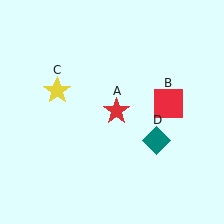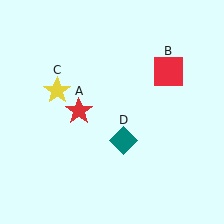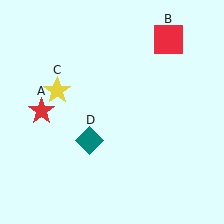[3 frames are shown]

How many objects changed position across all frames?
3 objects changed position: red star (object A), red square (object B), teal diamond (object D).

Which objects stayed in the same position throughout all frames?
Yellow star (object C) remained stationary.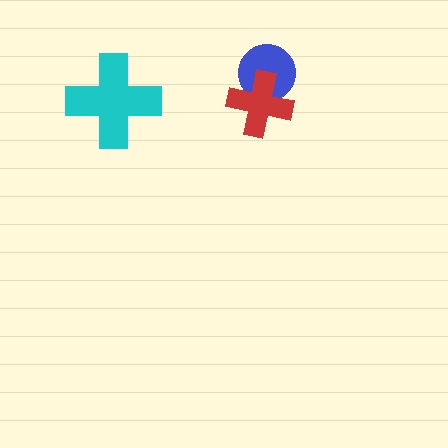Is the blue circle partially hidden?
Yes, it is partially covered by another shape.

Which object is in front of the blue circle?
The red cross is in front of the blue circle.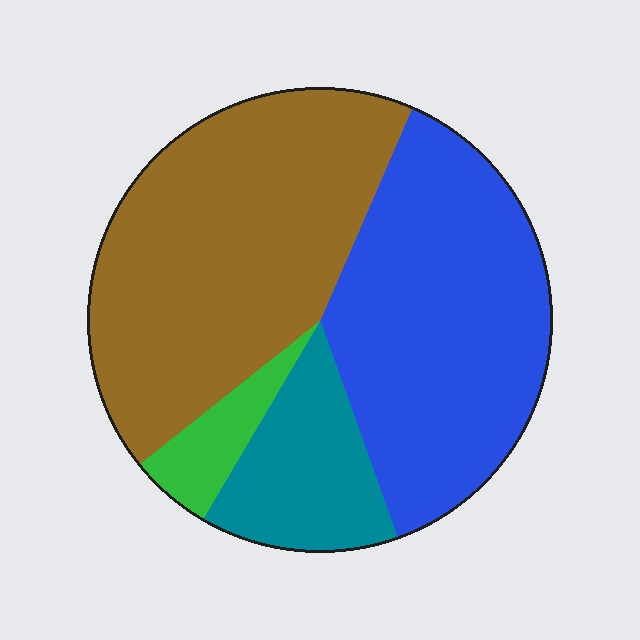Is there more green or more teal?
Teal.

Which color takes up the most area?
Brown, at roughly 40%.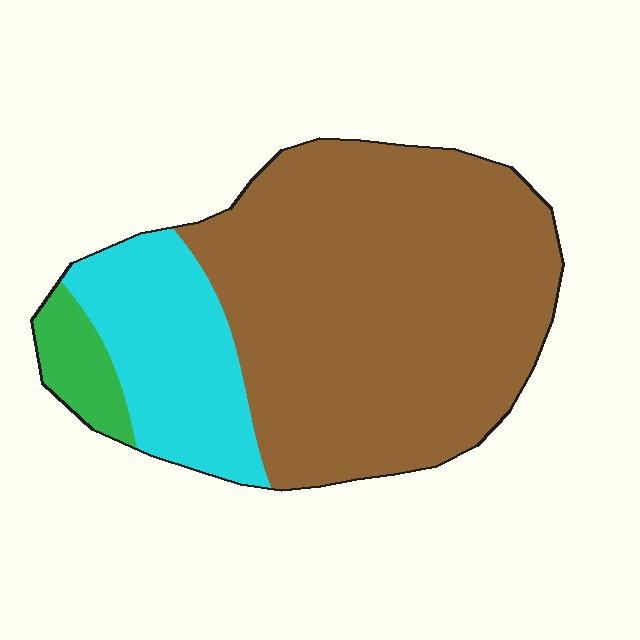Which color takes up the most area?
Brown, at roughly 70%.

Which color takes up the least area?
Green, at roughly 5%.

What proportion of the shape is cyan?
Cyan takes up about one fifth (1/5) of the shape.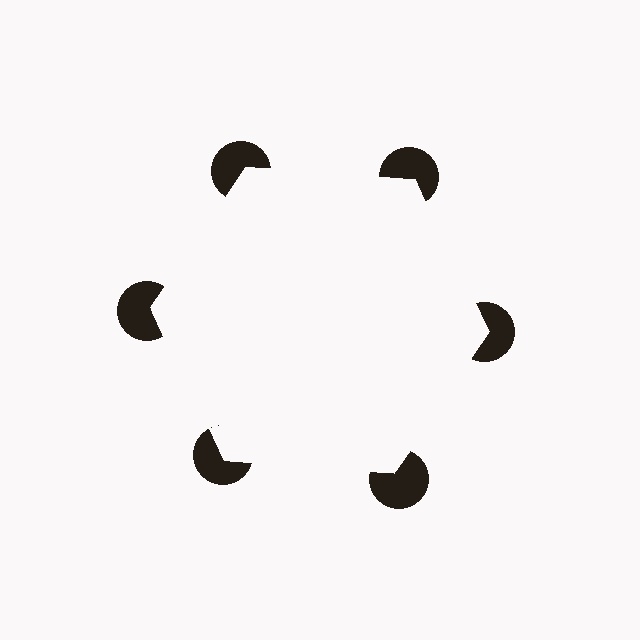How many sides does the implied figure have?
6 sides.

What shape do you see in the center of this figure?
An illusory hexagon — its edges are inferred from the aligned wedge cuts in the pac-man discs, not physically drawn.